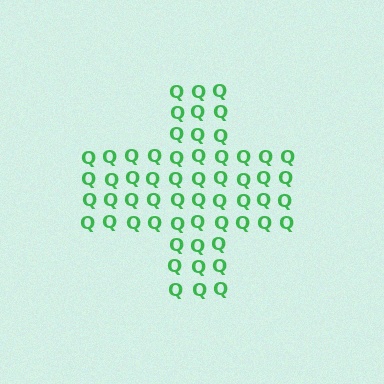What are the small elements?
The small elements are letter Q's.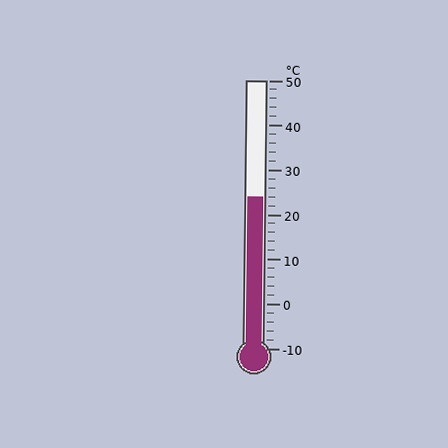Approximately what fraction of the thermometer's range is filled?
The thermometer is filled to approximately 55% of its range.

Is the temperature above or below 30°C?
The temperature is below 30°C.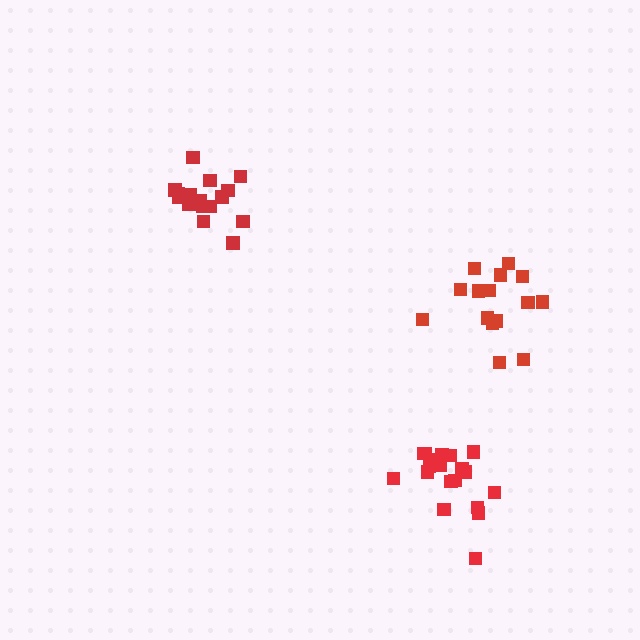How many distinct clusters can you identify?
There are 3 distinct clusters.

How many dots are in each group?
Group 1: 15 dots, Group 2: 19 dots, Group 3: 16 dots (50 total).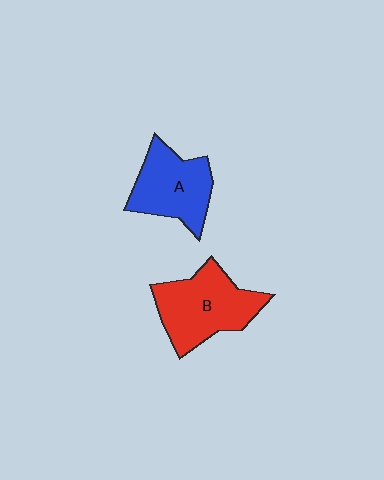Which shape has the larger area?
Shape B (red).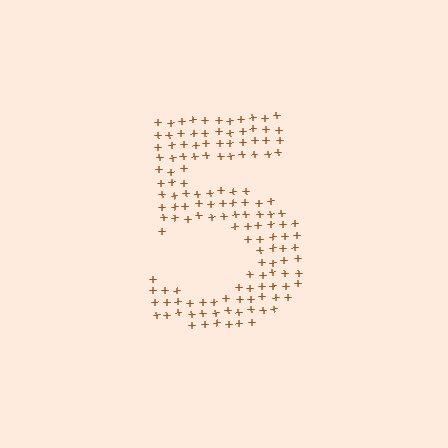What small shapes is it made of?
It is made of small plus signs.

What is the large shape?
The large shape is the digit 5.